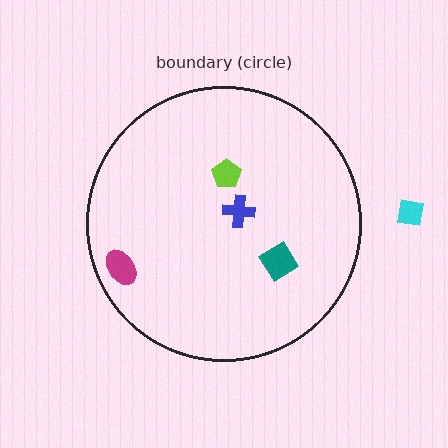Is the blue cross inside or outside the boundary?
Inside.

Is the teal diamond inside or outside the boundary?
Inside.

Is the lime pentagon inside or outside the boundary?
Inside.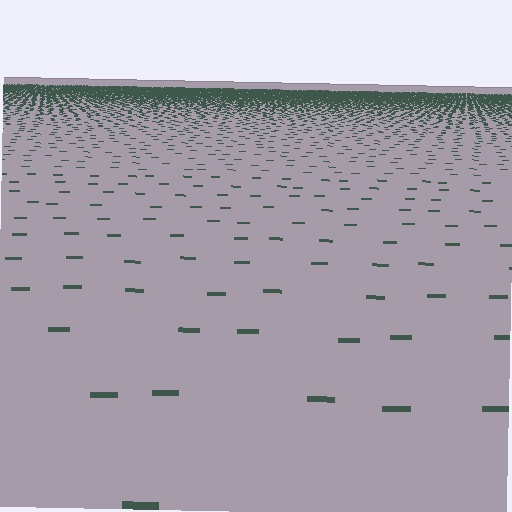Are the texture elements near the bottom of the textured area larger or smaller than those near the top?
Larger. Near the bottom, elements are closer to the viewer and appear at a bigger on-screen size.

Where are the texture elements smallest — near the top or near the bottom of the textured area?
Near the top.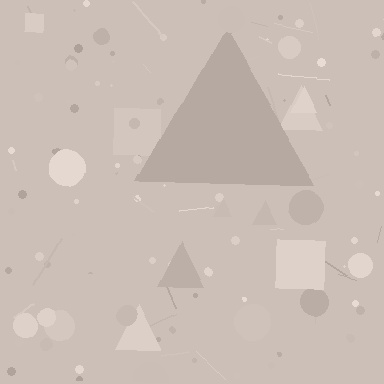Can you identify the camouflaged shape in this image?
The camouflaged shape is a triangle.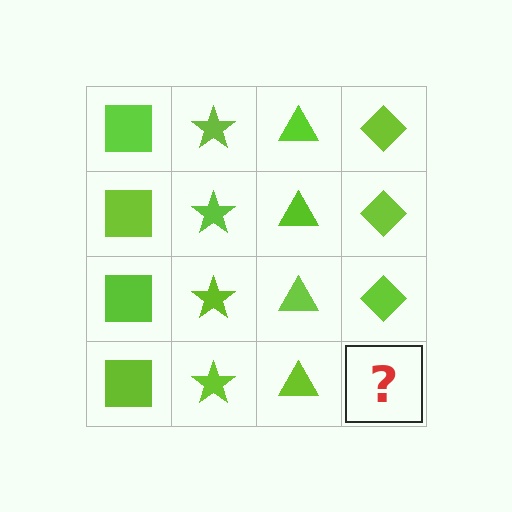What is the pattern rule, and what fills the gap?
The rule is that each column has a consistent shape. The gap should be filled with a lime diamond.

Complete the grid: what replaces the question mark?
The question mark should be replaced with a lime diamond.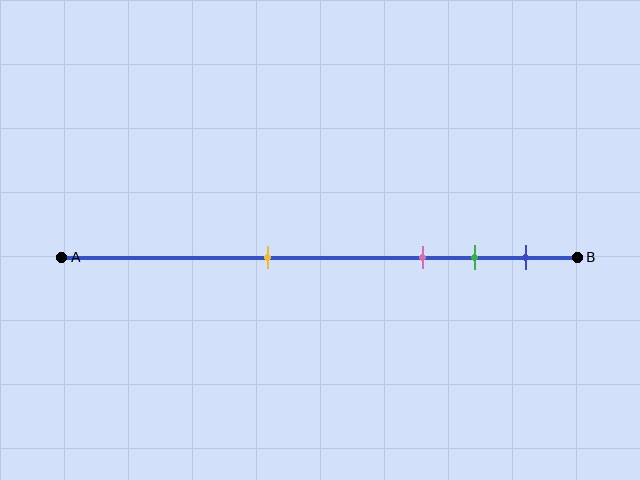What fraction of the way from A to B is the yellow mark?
The yellow mark is approximately 40% (0.4) of the way from A to B.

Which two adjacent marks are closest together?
The green and blue marks are the closest adjacent pair.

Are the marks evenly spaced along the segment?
No, the marks are not evenly spaced.